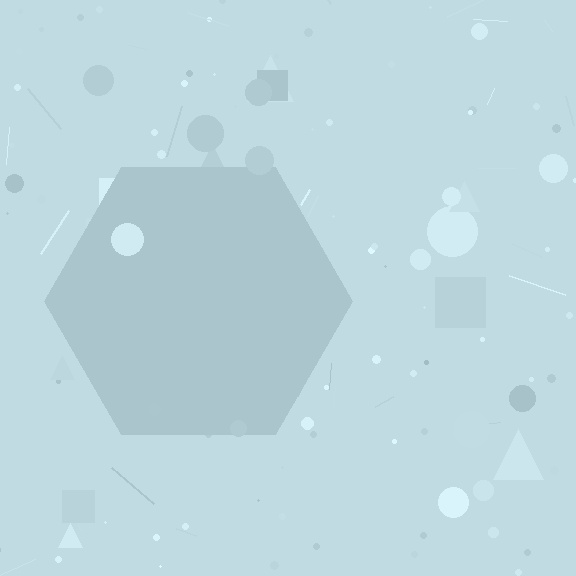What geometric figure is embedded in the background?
A hexagon is embedded in the background.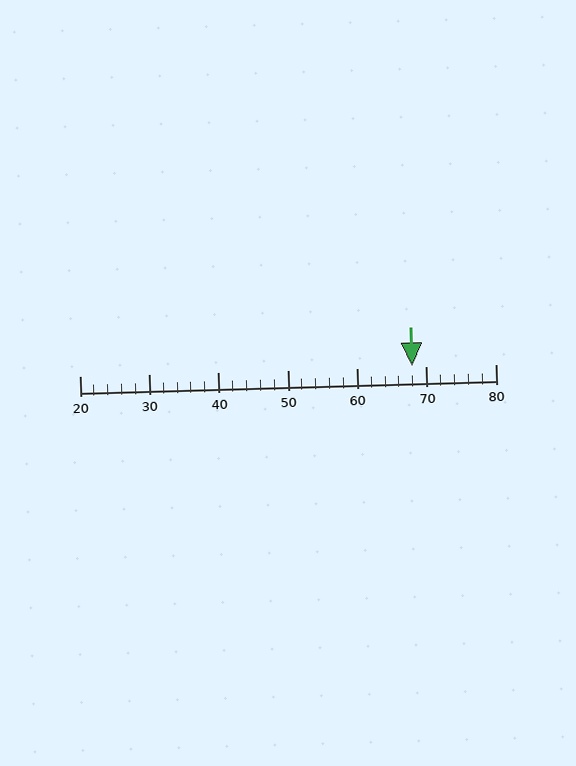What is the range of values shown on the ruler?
The ruler shows values from 20 to 80.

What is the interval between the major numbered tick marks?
The major tick marks are spaced 10 units apart.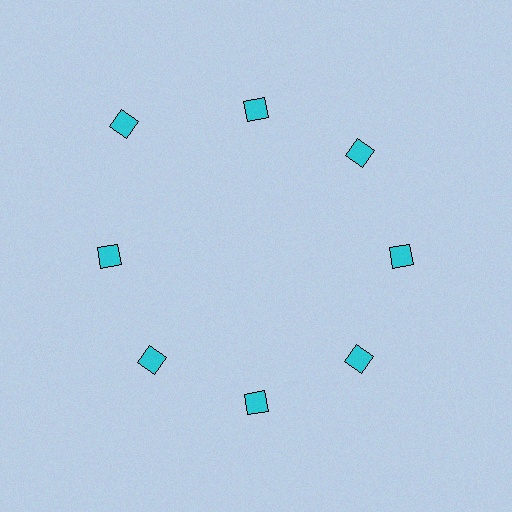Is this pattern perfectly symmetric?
No. The 8 cyan squares are arranged in a ring, but one element near the 10 o'clock position is pushed outward from the center, breaking the 8-fold rotational symmetry.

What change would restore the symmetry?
The symmetry would be restored by moving it inward, back onto the ring so that all 8 squares sit at equal angles and equal distance from the center.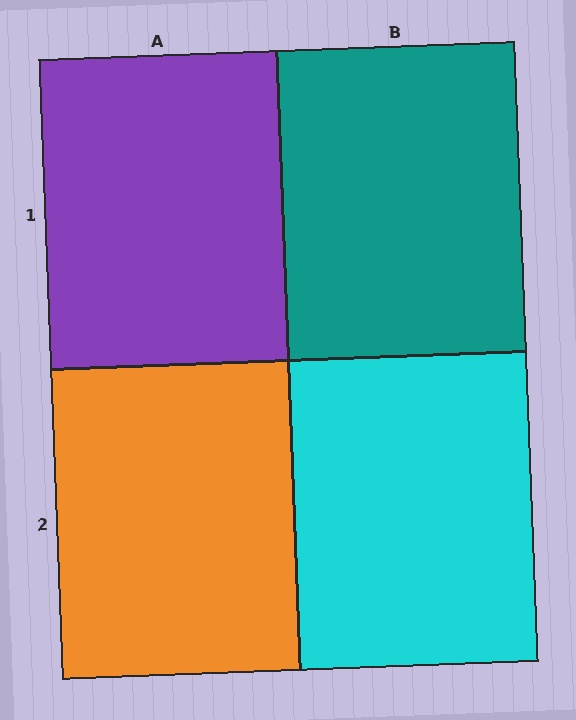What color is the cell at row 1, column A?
Purple.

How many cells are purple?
1 cell is purple.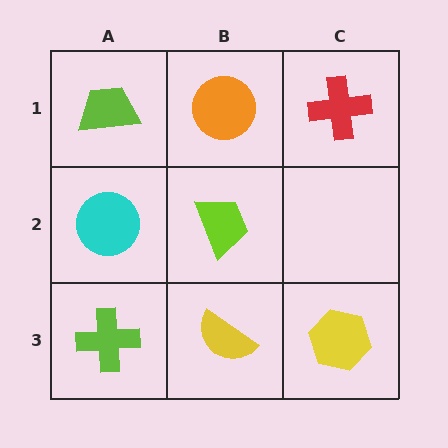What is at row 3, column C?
A yellow hexagon.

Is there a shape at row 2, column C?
No, that cell is empty.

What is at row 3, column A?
A lime cross.